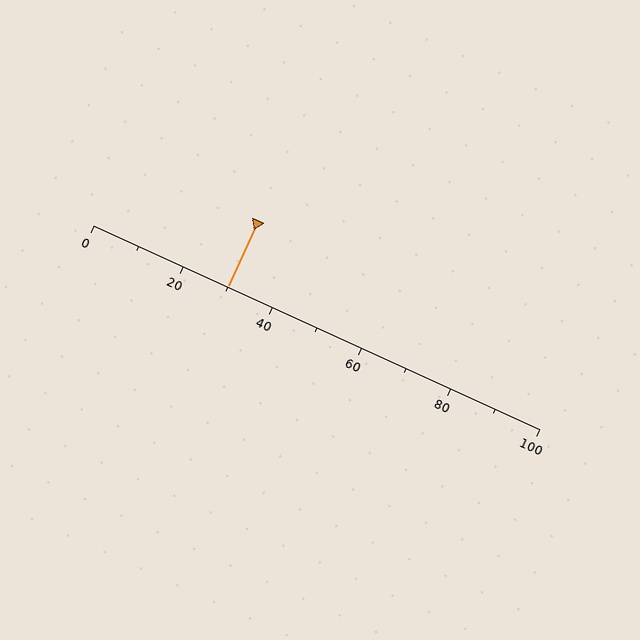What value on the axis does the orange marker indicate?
The marker indicates approximately 30.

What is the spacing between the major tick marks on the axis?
The major ticks are spaced 20 apart.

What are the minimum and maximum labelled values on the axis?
The axis runs from 0 to 100.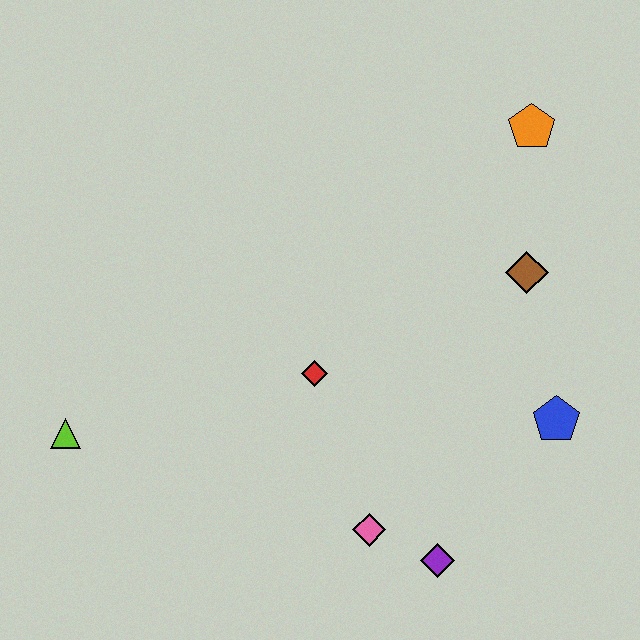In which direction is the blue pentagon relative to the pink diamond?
The blue pentagon is to the right of the pink diamond.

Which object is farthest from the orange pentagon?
The lime triangle is farthest from the orange pentagon.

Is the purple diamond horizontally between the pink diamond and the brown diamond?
Yes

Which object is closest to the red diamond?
The pink diamond is closest to the red diamond.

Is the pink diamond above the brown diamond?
No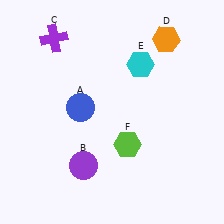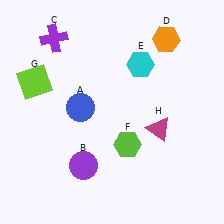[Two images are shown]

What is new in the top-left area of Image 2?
A lime square (G) was added in the top-left area of Image 2.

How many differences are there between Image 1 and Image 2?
There are 2 differences between the two images.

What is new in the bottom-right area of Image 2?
A magenta triangle (H) was added in the bottom-right area of Image 2.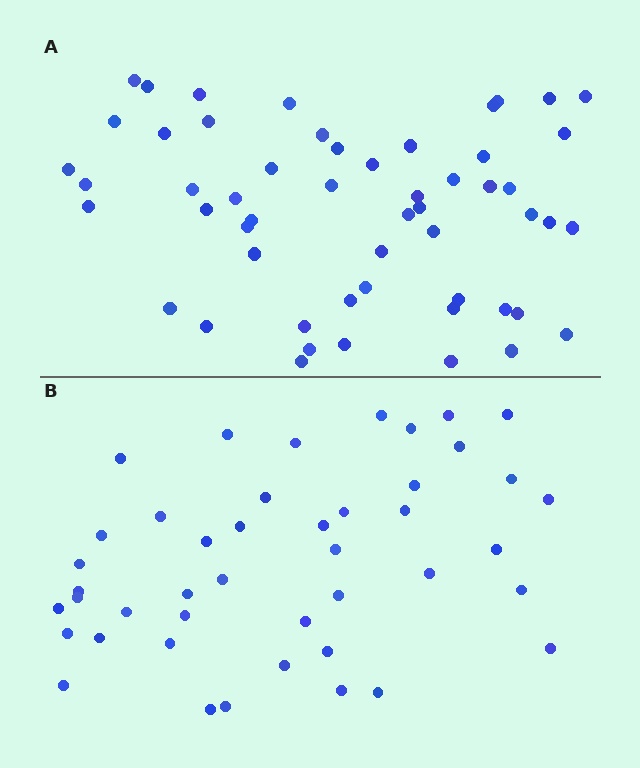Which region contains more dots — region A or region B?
Region A (the top region) has more dots.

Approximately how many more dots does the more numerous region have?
Region A has roughly 10 or so more dots than region B.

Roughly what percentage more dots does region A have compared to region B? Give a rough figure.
About 25% more.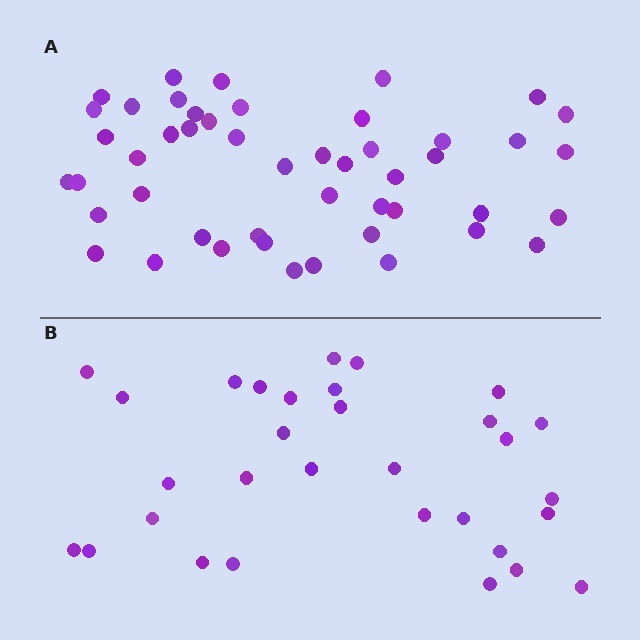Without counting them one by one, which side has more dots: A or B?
Region A (the top region) has more dots.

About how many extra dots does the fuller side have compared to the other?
Region A has approximately 15 more dots than region B.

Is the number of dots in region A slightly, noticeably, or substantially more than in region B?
Region A has substantially more. The ratio is roughly 1.5 to 1.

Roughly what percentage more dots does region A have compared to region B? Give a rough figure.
About 55% more.